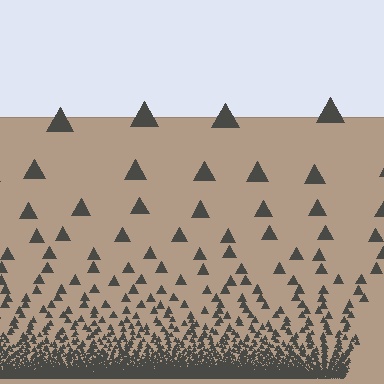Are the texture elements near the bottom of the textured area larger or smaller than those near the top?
Smaller. The gradient is inverted — elements near the bottom are smaller and denser.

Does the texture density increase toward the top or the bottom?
Density increases toward the bottom.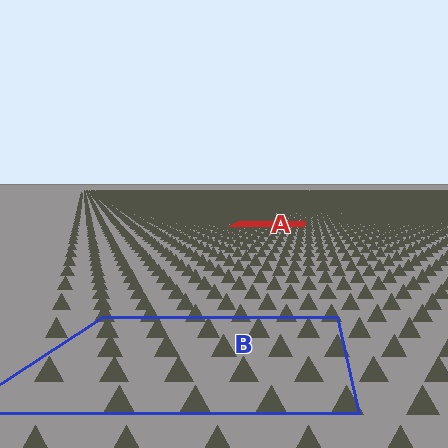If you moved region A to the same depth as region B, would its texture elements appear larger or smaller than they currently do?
They would appear larger. At a closer depth, the same texture elements are projected at a bigger on-screen size.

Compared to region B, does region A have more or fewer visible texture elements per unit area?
Region A has more texture elements per unit area — they are packed more densely because it is farther away.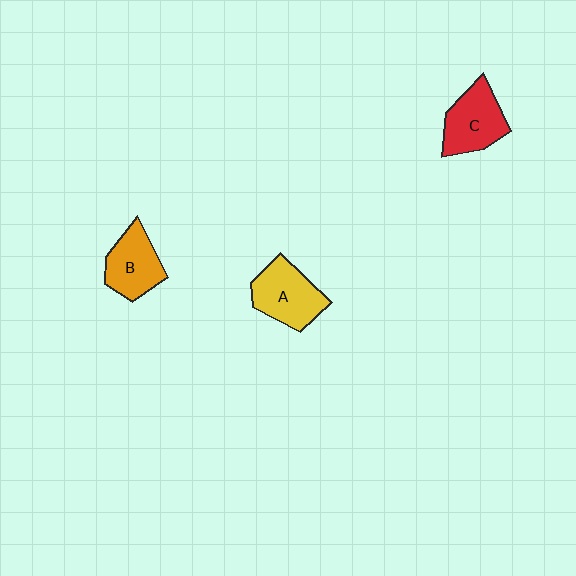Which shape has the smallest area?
Shape B (orange).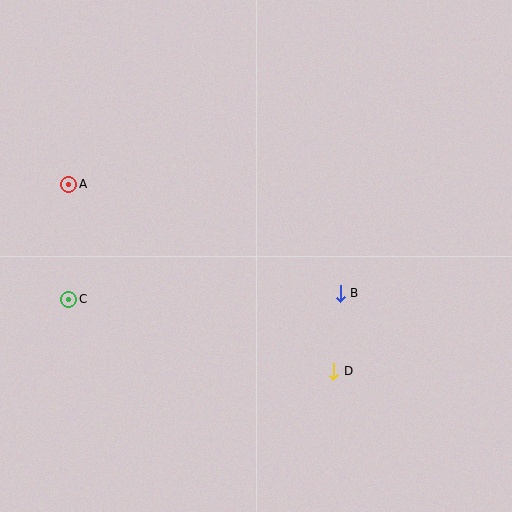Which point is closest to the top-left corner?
Point A is closest to the top-left corner.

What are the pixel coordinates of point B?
Point B is at (340, 293).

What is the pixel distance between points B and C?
The distance between B and C is 272 pixels.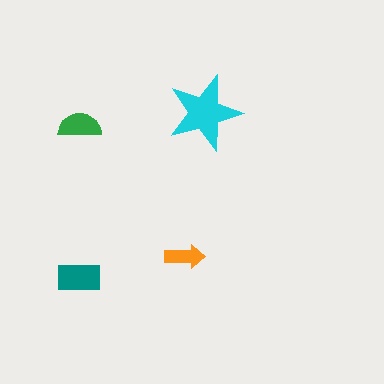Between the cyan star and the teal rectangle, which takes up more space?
The cyan star.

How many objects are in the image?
There are 4 objects in the image.